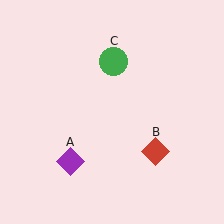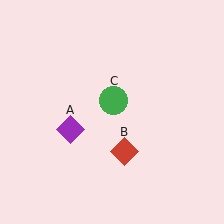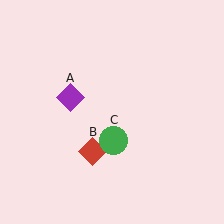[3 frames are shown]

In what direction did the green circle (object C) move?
The green circle (object C) moved down.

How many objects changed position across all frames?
3 objects changed position: purple diamond (object A), red diamond (object B), green circle (object C).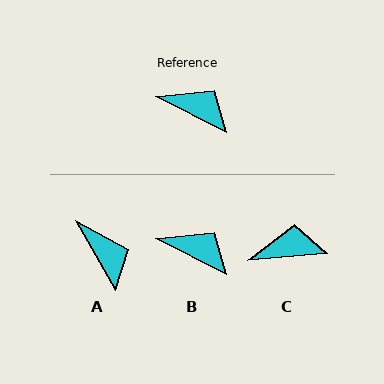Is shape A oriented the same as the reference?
No, it is off by about 34 degrees.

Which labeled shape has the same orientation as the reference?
B.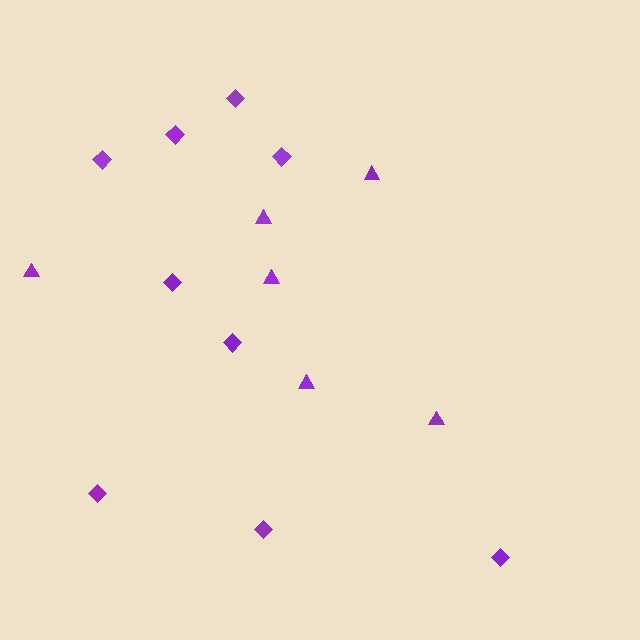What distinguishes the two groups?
There are 2 groups: one group of triangles (6) and one group of diamonds (9).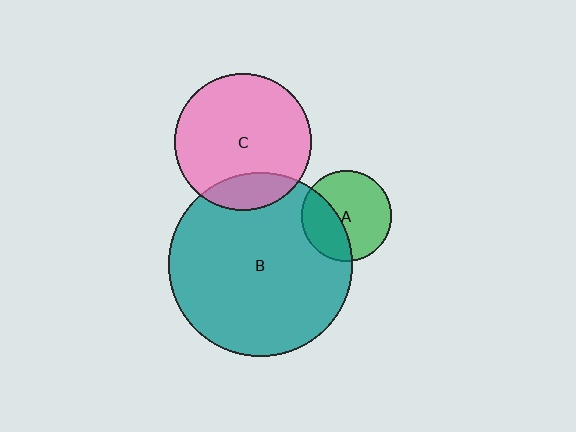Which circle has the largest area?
Circle B (teal).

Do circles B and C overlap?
Yes.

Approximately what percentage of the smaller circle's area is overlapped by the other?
Approximately 15%.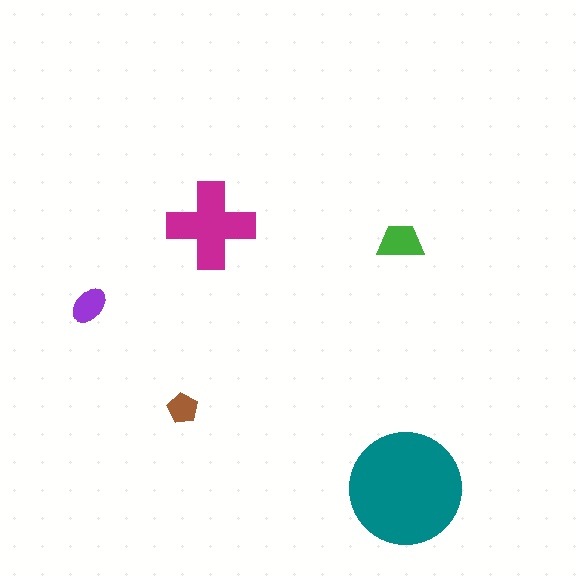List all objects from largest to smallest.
The teal circle, the magenta cross, the green trapezoid, the purple ellipse, the brown pentagon.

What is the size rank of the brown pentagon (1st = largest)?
5th.